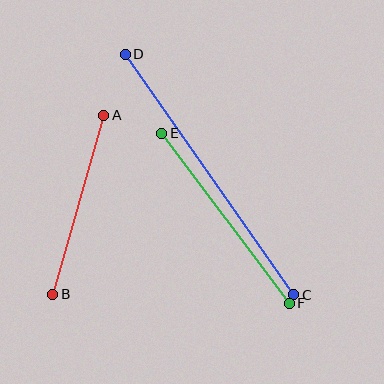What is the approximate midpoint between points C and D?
The midpoint is at approximately (210, 174) pixels.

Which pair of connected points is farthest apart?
Points C and D are farthest apart.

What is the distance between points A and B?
The distance is approximately 186 pixels.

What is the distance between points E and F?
The distance is approximately 213 pixels.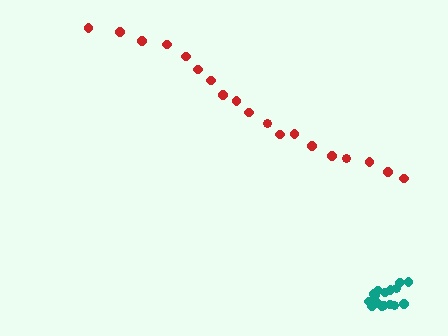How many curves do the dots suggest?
There are 2 distinct paths.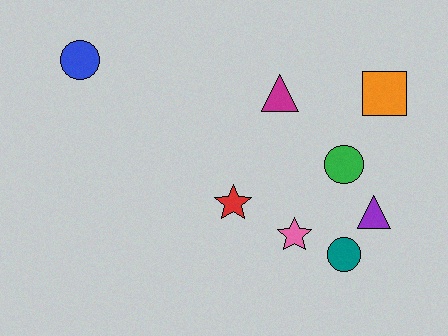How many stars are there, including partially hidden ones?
There are 2 stars.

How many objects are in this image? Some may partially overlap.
There are 8 objects.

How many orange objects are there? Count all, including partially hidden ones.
There is 1 orange object.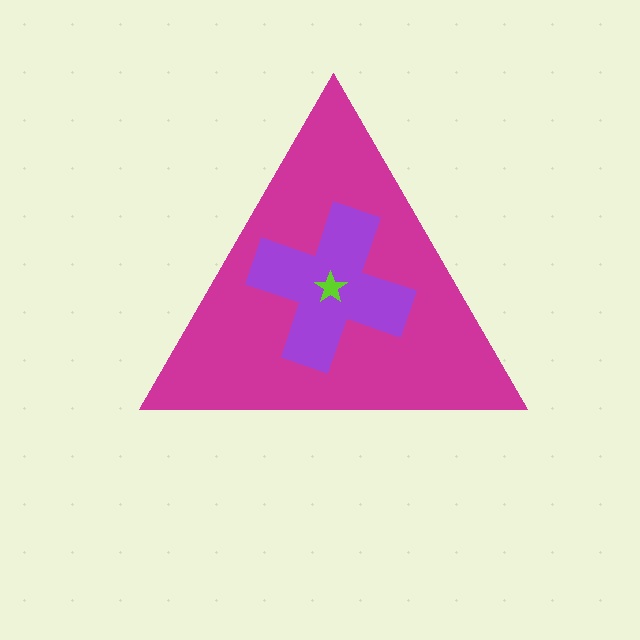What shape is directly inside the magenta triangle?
The purple cross.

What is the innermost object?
The lime star.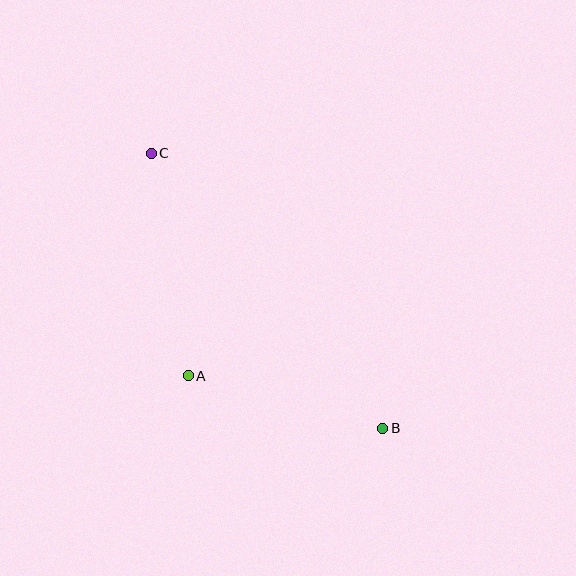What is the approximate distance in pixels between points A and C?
The distance between A and C is approximately 225 pixels.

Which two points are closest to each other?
Points A and B are closest to each other.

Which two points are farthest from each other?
Points B and C are farthest from each other.